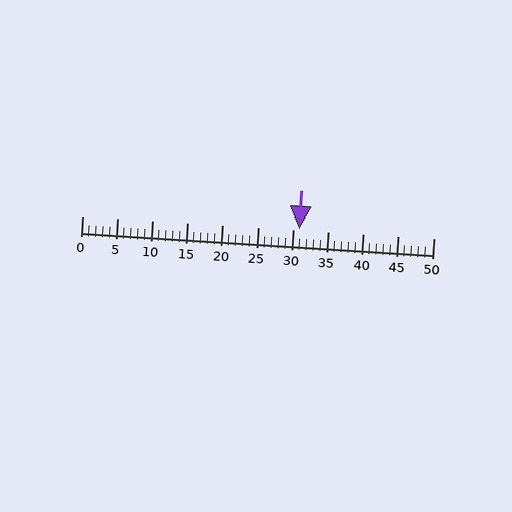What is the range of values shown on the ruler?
The ruler shows values from 0 to 50.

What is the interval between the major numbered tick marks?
The major tick marks are spaced 5 units apart.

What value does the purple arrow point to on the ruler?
The purple arrow points to approximately 31.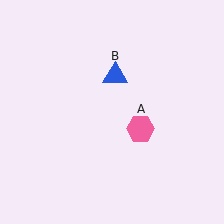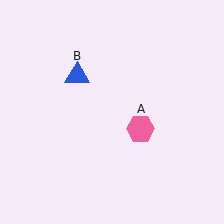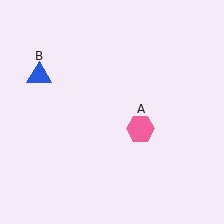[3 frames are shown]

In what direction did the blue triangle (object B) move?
The blue triangle (object B) moved left.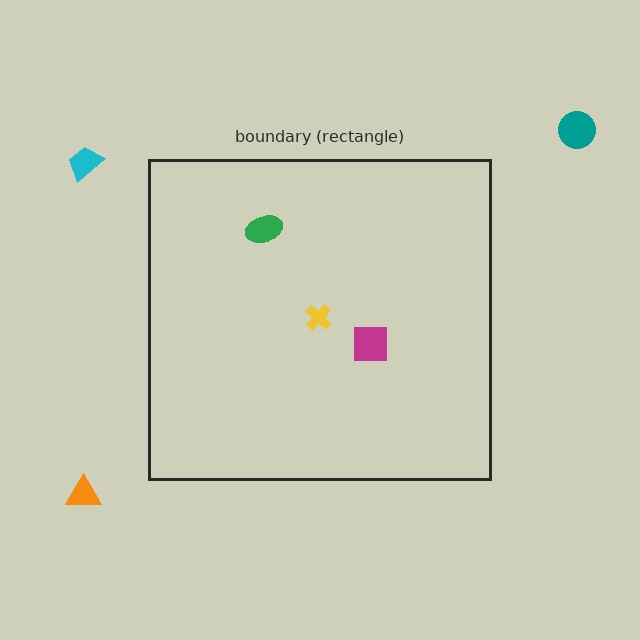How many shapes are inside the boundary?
3 inside, 3 outside.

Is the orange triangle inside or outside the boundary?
Outside.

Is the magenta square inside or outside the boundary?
Inside.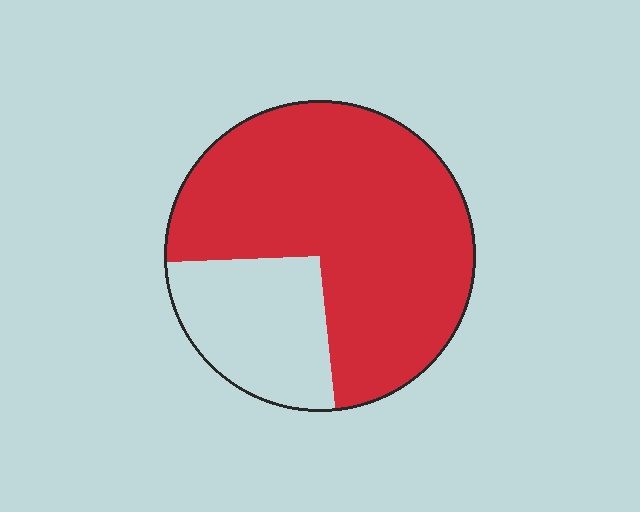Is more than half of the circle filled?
Yes.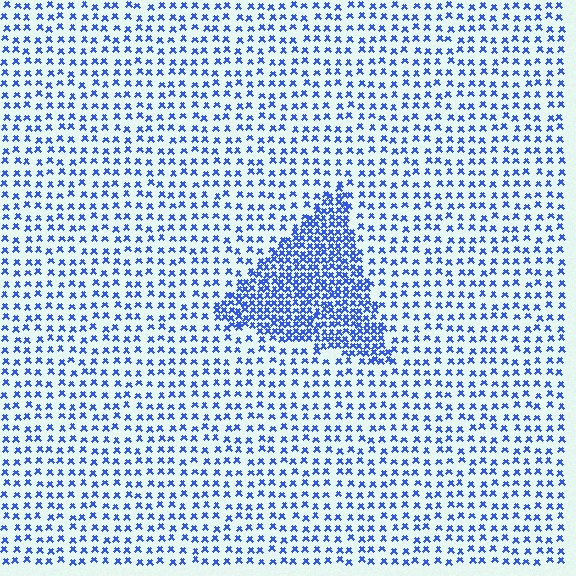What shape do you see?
I see a triangle.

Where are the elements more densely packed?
The elements are more densely packed inside the triangle boundary.